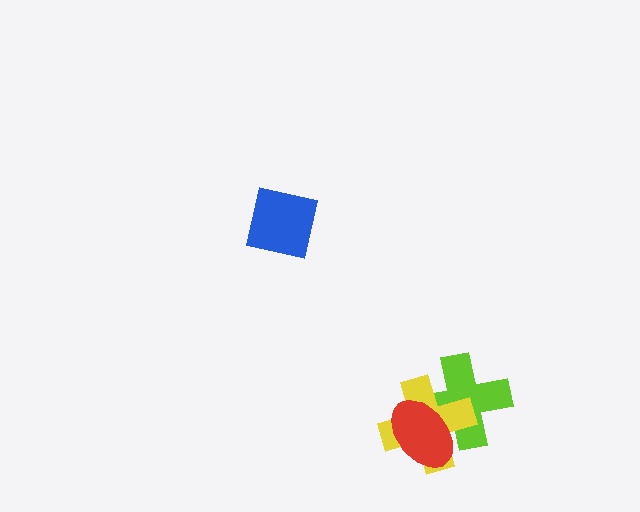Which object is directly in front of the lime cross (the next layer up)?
The yellow cross is directly in front of the lime cross.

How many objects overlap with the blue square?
0 objects overlap with the blue square.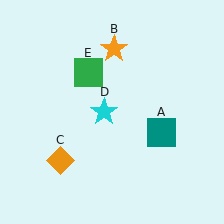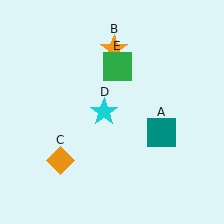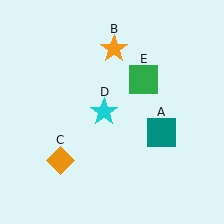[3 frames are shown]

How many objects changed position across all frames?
1 object changed position: green square (object E).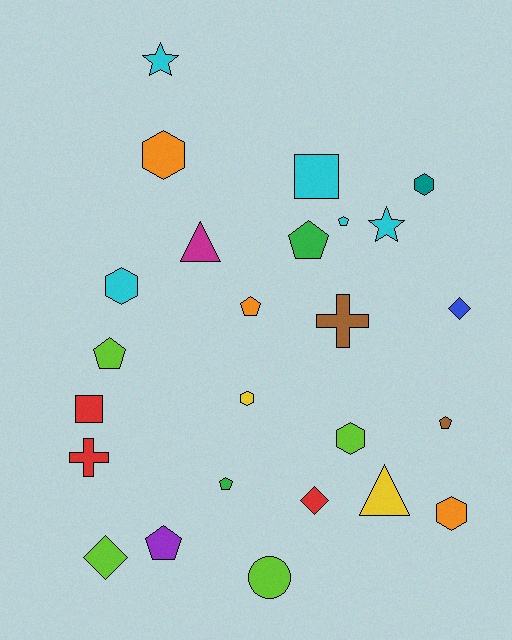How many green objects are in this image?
There are 2 green objects.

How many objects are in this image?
There are 25 objects.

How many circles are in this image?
There is 1 circle.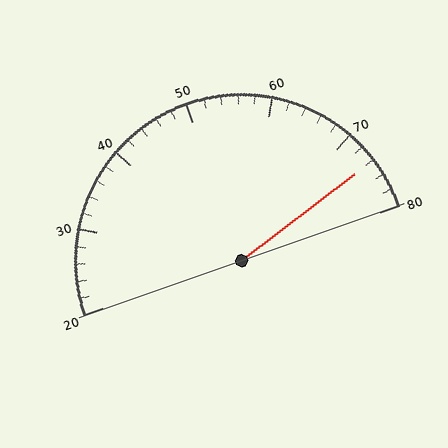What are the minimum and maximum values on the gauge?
The gauge ranges from 20 to 80.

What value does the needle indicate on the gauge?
The needle indicates approximately 74.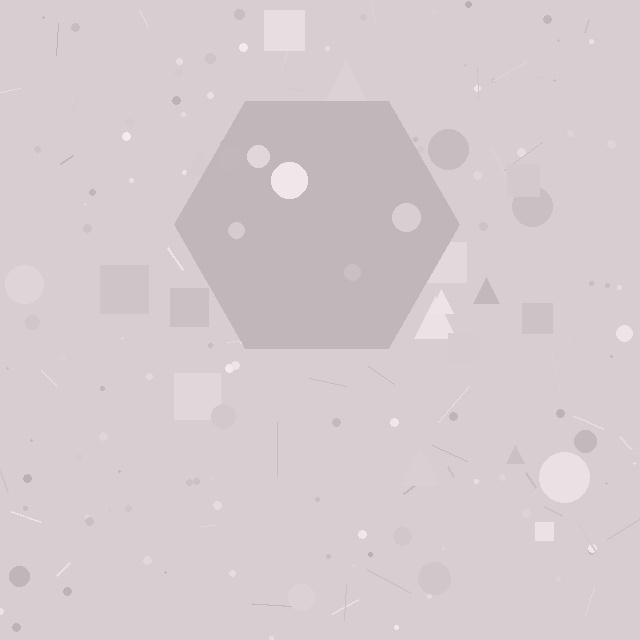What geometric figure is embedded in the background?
A hexagon is embedded in the background.